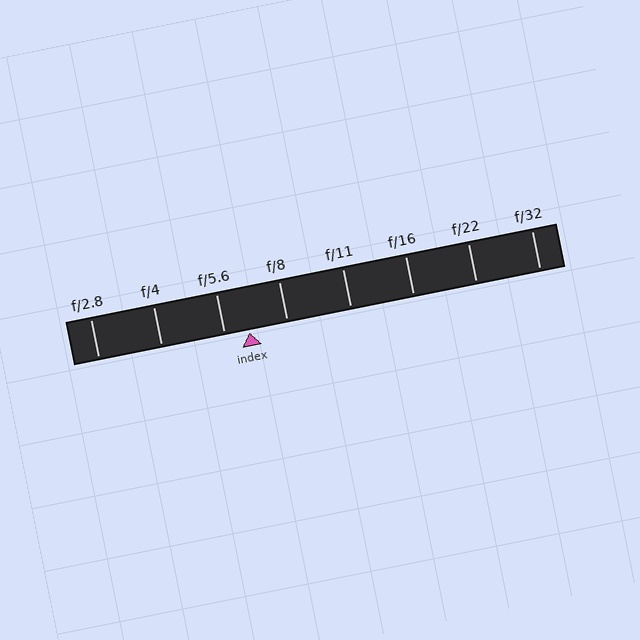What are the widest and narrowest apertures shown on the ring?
The widest aperture shown is f/2.8 and the narrowest is f/32.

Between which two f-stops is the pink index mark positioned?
The index mark is between f/5.6 and f/8.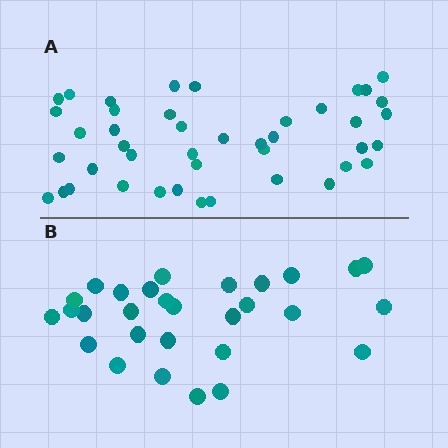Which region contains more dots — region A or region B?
Region A (the top region) has more dots.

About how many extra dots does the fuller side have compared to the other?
Region A has approximately 15 more dots than region B.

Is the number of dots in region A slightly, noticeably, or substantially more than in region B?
Region A has substantially more. The ratio is roughly 1.5 to 1.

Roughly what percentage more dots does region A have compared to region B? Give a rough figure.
About 50% more.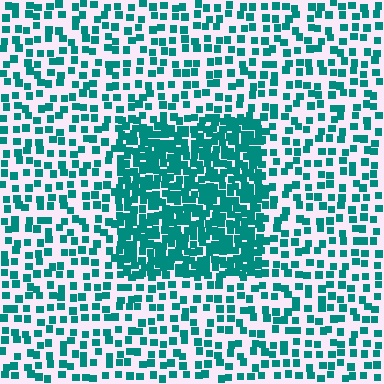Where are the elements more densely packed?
The elements are more densely packed inside the rectangle boundary.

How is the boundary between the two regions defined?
The boundary is defined by a change in element density (approximately 2.4x ratio). All elements are the same color, size, and shape.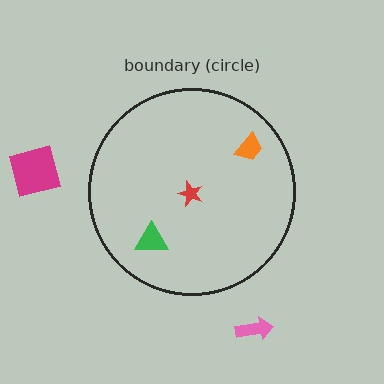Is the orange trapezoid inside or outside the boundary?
Inside.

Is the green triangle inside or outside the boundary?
Inside.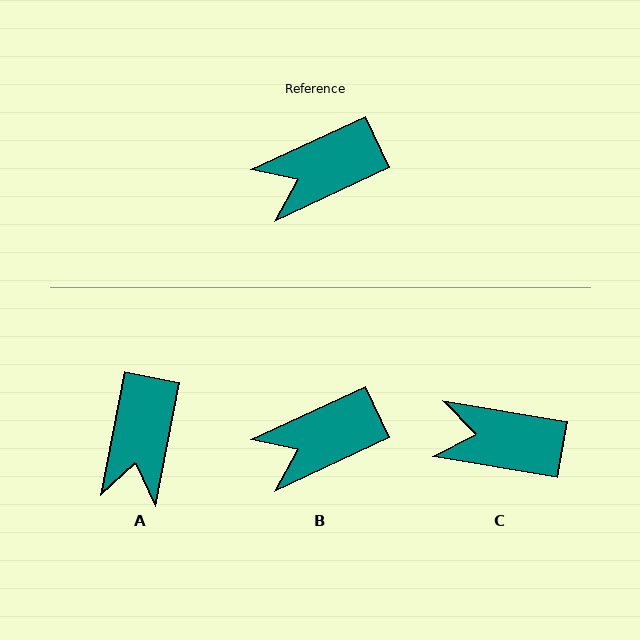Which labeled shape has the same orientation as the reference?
B.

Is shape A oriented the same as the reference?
No, it is off by about 54 degrees.